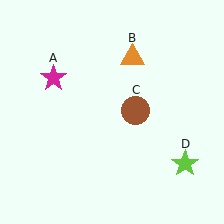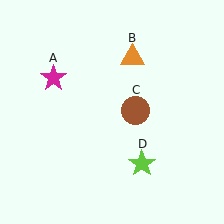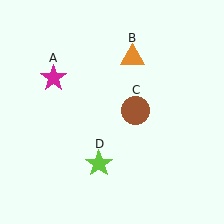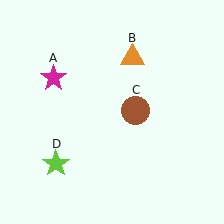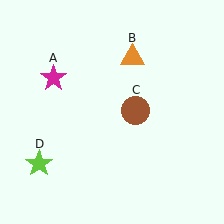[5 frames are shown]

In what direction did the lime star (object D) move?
The lime star (object D) moved left.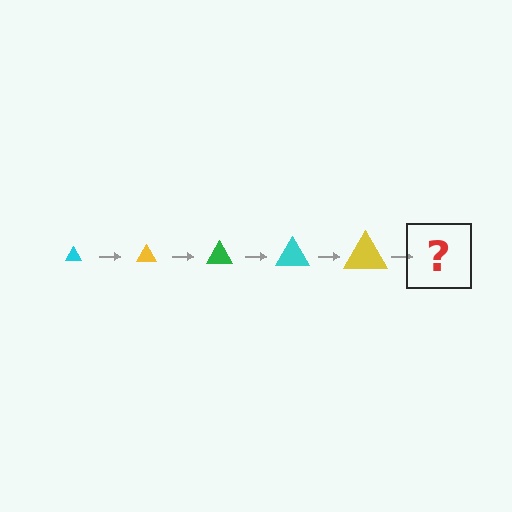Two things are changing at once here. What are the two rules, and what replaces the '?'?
The two rules are that the triangle grows larger each step and the color cycles through cyan, yellow, and green. The '?' should be a green triangle, larger than the previous one.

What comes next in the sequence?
The next element should be a green triangle, larger than the previous one.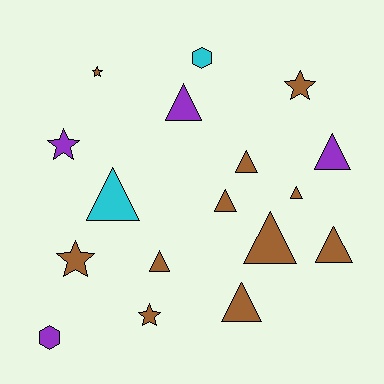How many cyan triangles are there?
There is 1 cyan triangle.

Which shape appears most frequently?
Triangle, with 10 objects.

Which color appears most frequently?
Brown, with 11 objects.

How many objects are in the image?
There are 17 objects.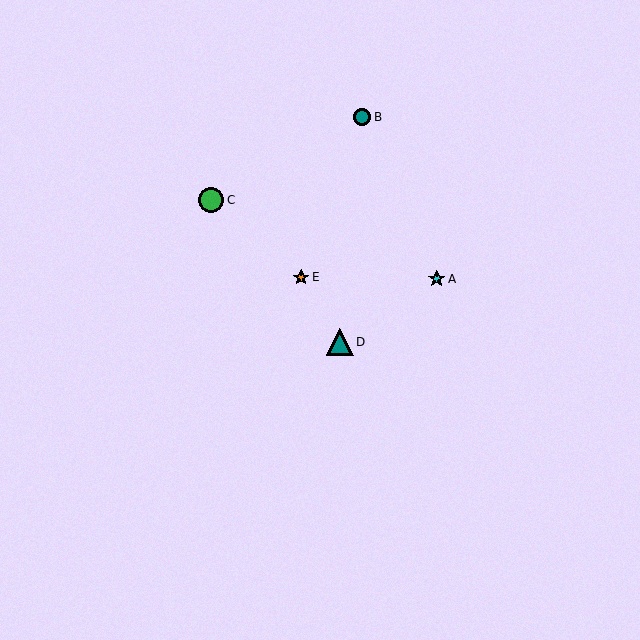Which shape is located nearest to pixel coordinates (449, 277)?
The cyan star (labeled A) at (437, 279) is nearest to that location.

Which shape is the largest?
The teal triangle (labeled D) is the largest.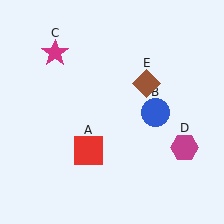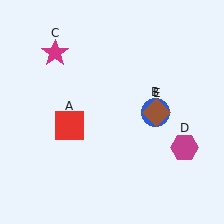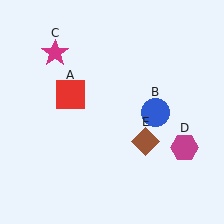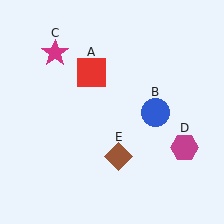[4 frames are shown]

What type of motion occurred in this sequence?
The red square (object A), brown diamond (object E) rotated clockwise around the center of the scene.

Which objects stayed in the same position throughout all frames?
Blue circle (object B) and magenta star (object C) and magenta hexagon (object D) remained stationary.